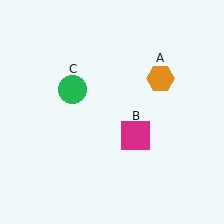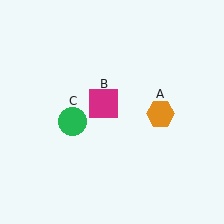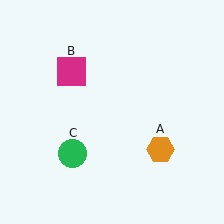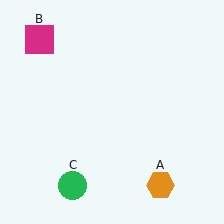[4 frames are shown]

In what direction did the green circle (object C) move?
The green circle (object C) moved down.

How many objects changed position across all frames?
3 objects changed position: orange hexagon (object A), magenta square (object B), green circle (object C).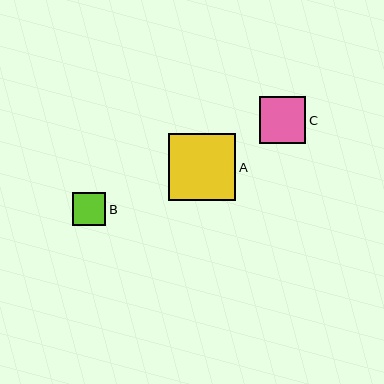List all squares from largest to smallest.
From largest to smallest: A, C, B.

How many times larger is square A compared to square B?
Square A is approximately 2.0 times the size of square B.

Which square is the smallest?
Square B is the smallest with a size of approximately 33 pixels.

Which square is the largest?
Square A is the largest with a size of approximately 67 pixels.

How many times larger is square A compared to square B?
Square A is approximately 2.0 times the size of square B.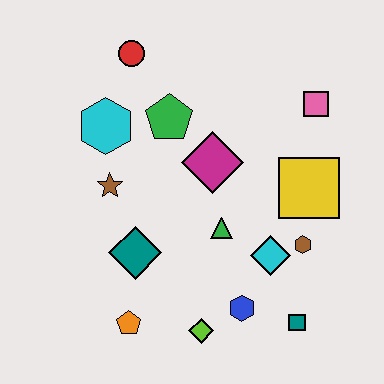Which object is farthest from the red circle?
The teal square is farthest from the red circle.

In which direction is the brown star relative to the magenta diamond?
The brown star is to the left of the magenta diamond.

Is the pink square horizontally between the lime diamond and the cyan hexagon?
No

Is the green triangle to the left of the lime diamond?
No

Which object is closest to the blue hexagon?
The lime diamond is closest to the blue hexagon.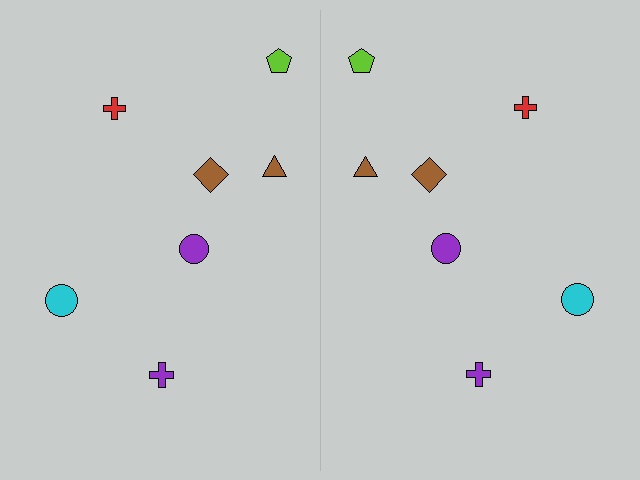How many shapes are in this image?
There are 14 shapes in this image.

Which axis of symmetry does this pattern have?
The pattern has a vertical axis of symmetry running through the center of the image.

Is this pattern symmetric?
Yes, this pattern has bilateral (reflection) symmetry.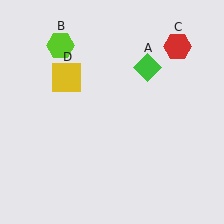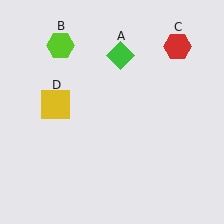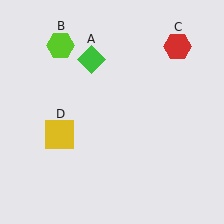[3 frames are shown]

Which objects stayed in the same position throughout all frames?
Lime hexagon (object B) and red hexagon (object C) remained stationary.